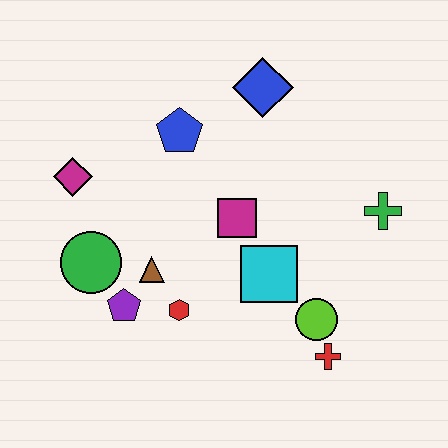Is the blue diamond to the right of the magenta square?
Yes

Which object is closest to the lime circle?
The red cross is closest to the lime circle.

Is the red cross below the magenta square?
Yes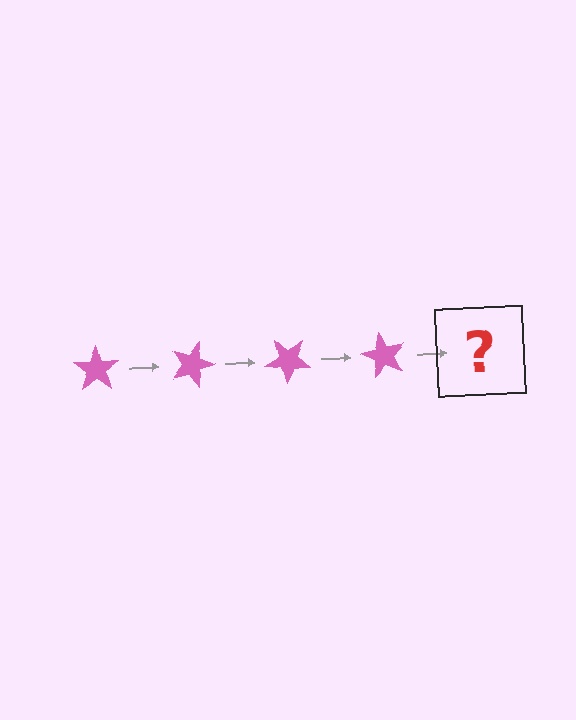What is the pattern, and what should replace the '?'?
The pattern is that the star rotates 20 degrees each step. The '?' should be a pink star rotated 80 degrees.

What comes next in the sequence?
The next element should be a pink star rotated 80 degrees.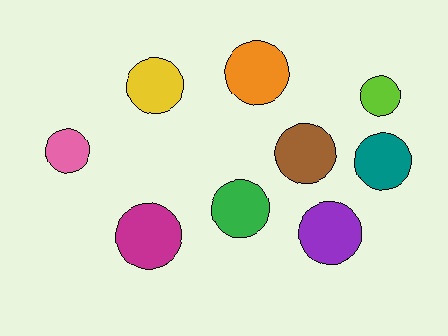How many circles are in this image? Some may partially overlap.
There are 9 circles.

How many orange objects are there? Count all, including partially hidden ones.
There is 1 orange object.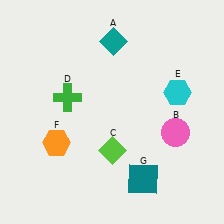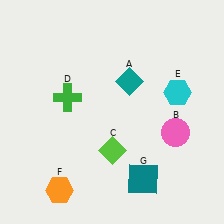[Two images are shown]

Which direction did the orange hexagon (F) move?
The orange hexagon (F) moved down.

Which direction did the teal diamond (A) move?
The teal diamond (A) moved down.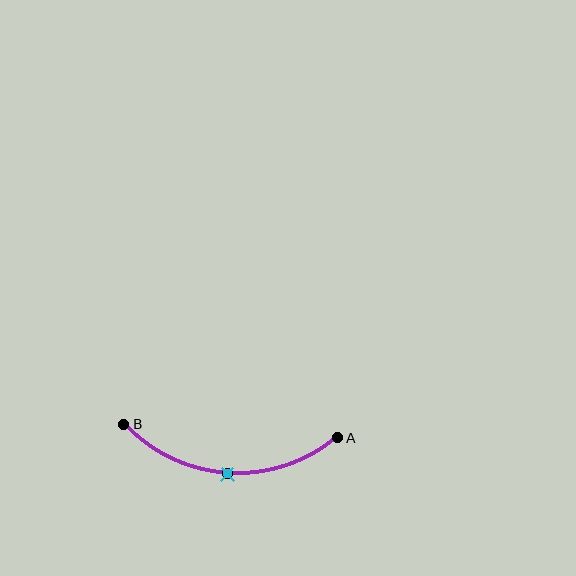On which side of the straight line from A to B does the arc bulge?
The arc bulges below the straight line connecting A and B.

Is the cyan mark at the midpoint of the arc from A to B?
Yes. The cyan mark lies on the arc at equal arc-length from both A and B — it is the arc midpoint.